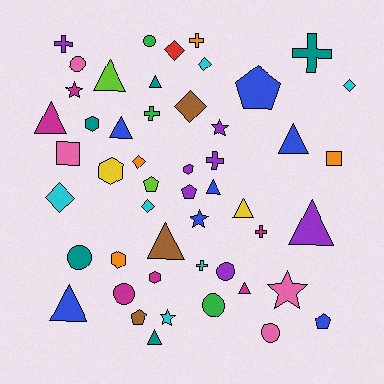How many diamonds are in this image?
There are 7 diamonds.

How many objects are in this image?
There are 50 objects.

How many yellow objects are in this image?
There are 2 yellow objects.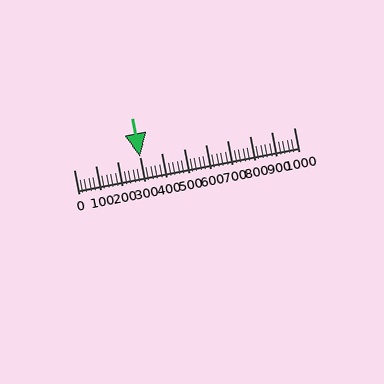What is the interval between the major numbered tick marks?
The major tick marks are spaced 100 units apart.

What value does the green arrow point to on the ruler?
The green arrow points to approximately 302.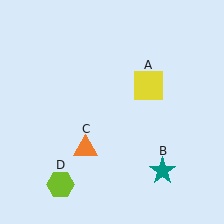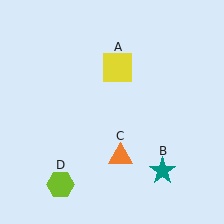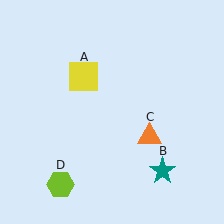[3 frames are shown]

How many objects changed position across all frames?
2 objects changed position: yellow square (object A), orange triangle (object C).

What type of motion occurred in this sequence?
The yellow square (object A), orange triangle (object C) rotated counterclockwise around the center of the scene.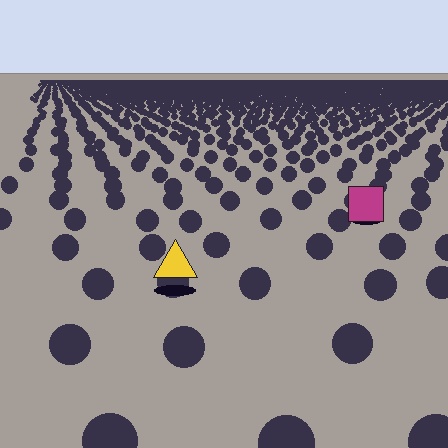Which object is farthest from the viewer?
The magenta square is farthest from the viewer. It appears smaller and the ground texture around it is denser.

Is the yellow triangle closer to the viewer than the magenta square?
Yes. The yellow triangle is closer — you can tell from the texture gradient: the ground texture is coarser near it.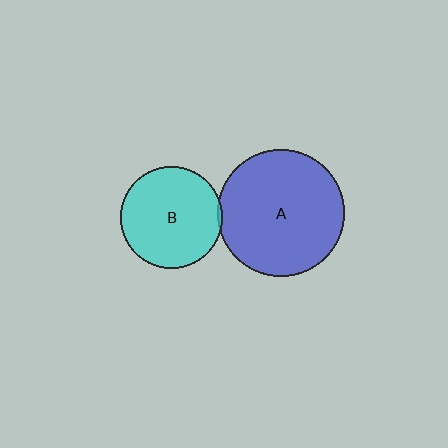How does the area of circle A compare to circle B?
Approximately 1.5 times.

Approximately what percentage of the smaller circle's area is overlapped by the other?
Approximately 5%.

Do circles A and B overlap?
Yes.